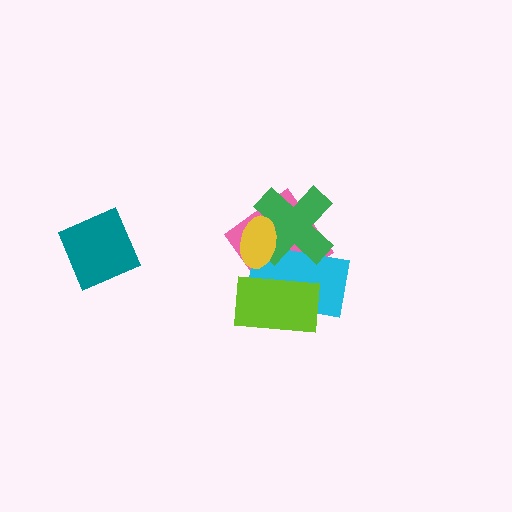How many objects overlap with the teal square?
0 objects overlap with the teal square.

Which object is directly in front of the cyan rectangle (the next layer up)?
The green cross is directly in front of the cyan rectangle.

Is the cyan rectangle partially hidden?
Yes, it is partially covered by another shape.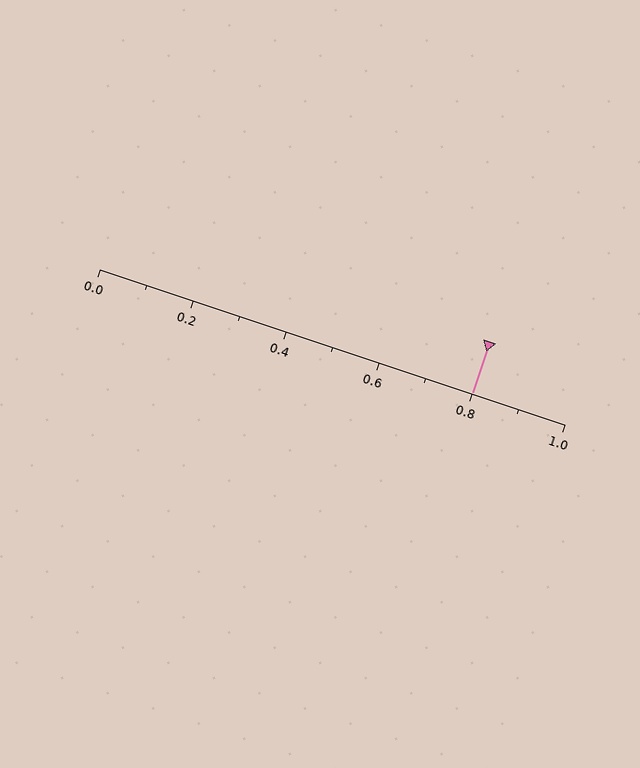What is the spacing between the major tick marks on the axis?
The major ticks are spaced 0.2 apart.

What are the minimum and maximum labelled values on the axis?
The axis runs from 0.0 to 1.0.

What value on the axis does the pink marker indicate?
The marker indicates approximately 0.8.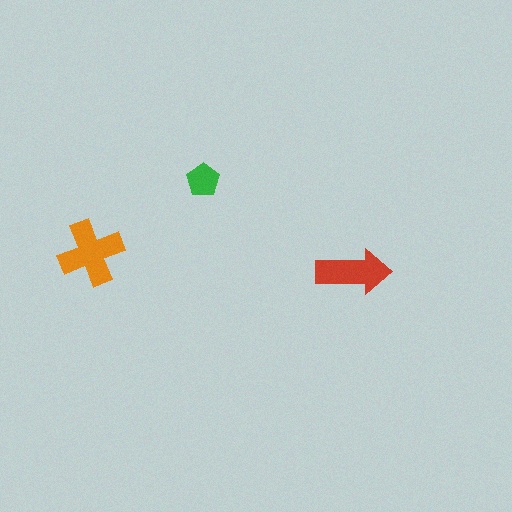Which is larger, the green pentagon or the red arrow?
The red arrow.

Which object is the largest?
The orange cross.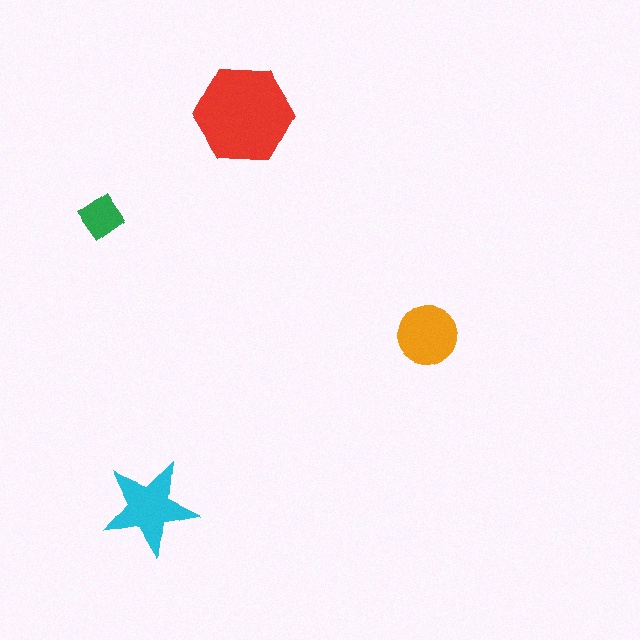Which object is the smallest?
The green diamond.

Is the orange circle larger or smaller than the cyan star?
Smaller.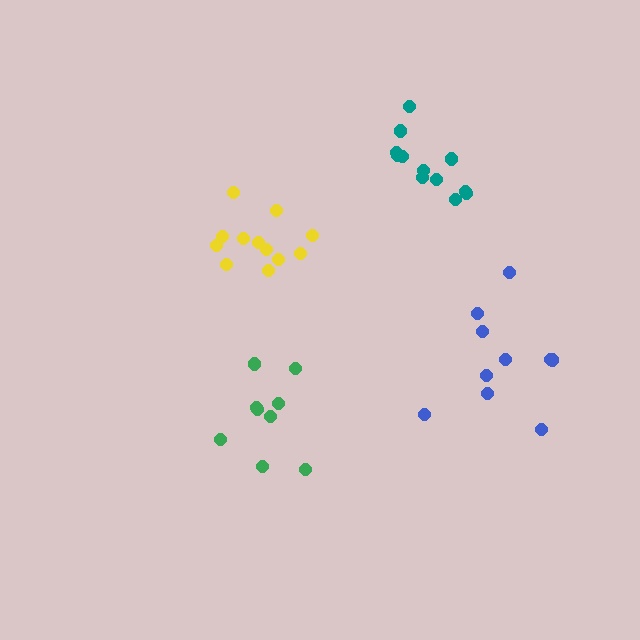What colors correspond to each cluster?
The clusters are colored: teal, yellow, blue, green.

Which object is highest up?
The teal cluster is topmost.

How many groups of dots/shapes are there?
There are 4 groups.